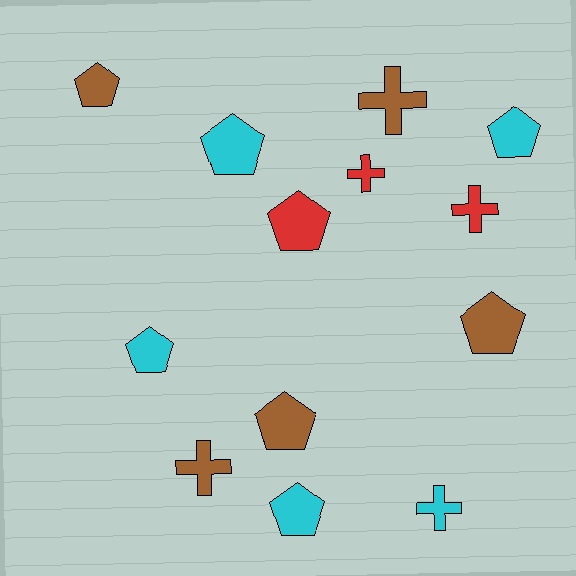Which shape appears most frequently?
Pentagon, with 8 objects.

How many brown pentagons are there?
There are 3 brown pentagons.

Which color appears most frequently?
Brown, with 5 objects.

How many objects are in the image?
There are 13 objects.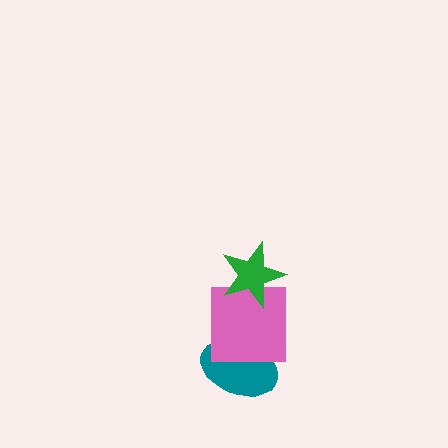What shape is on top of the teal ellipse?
The pink square is on top of the teal ellipse.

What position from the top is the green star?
The green star is 1st from the top.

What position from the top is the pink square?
The pink square is 2nd from the top.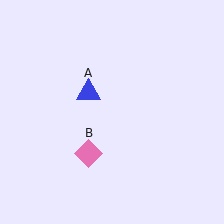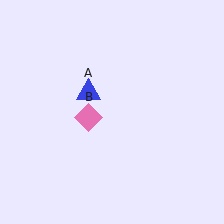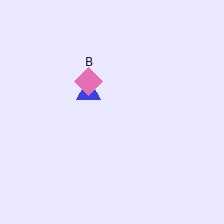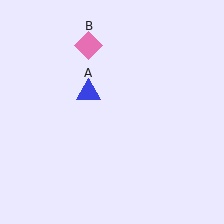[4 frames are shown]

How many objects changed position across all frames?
1 object changed position: pink diamond (object B).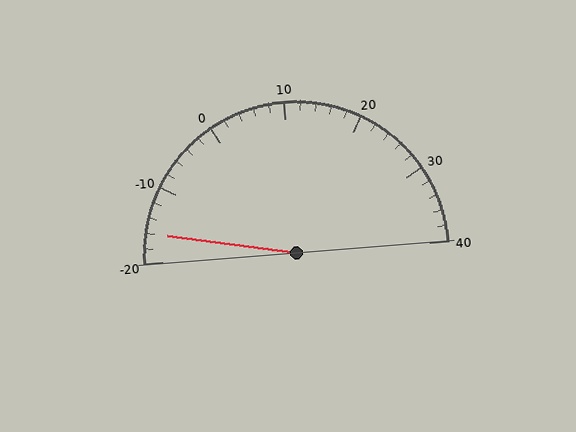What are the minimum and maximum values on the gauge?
The gauge ranges from -20 to 40.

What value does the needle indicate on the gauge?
The needle indicates approximately -16.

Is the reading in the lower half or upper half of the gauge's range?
The reading is in the lower half of the range (-20 to 40).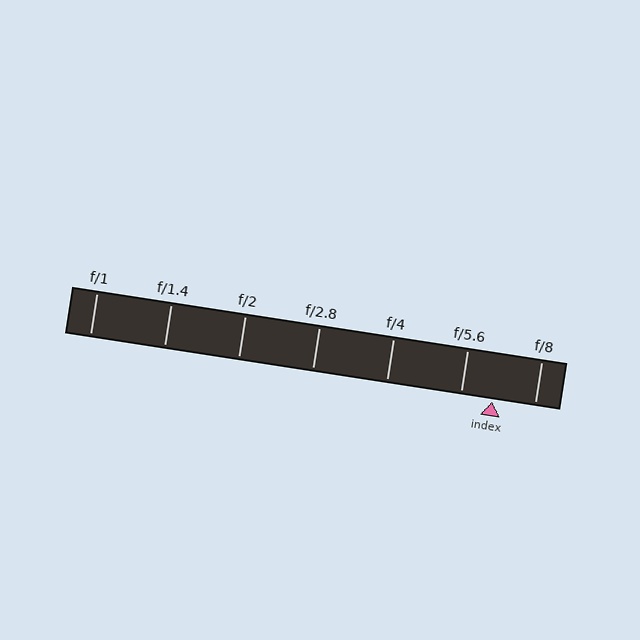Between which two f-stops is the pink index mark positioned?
The index mark is between f/5.6 and f/8.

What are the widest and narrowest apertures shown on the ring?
The widest aperture shown is f/1 and the narrowest is f/8.